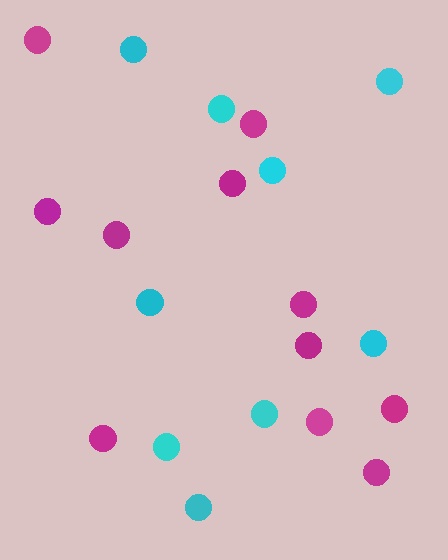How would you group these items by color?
There are 2 groups: one group of magenta circles (11) and one group of cyan circles (9).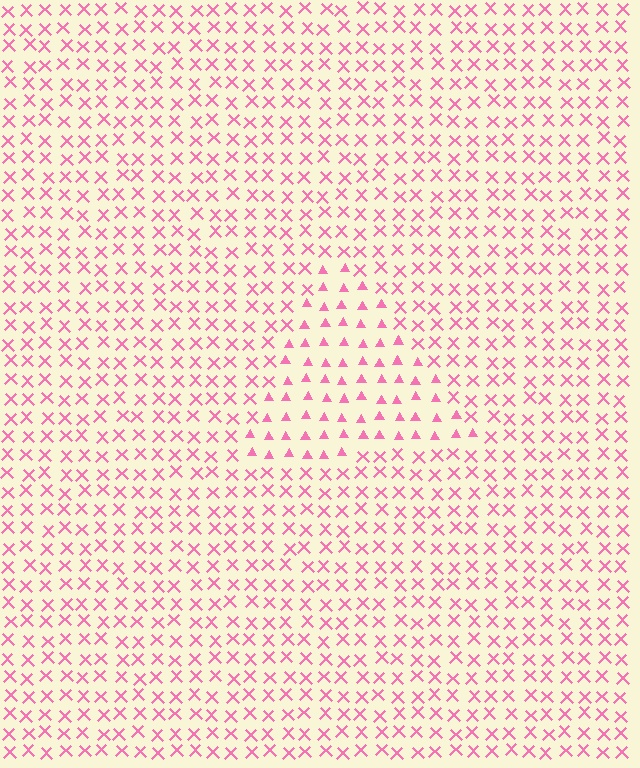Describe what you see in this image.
The image is filled with small pink elements arranged in a uniform grid. A triangle-shaped region contains triangles, while the surrounding area contains X marks. The boundary is defined purely by the change in element shape.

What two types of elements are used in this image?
The image uses triangles inside the triangle region and X marks outside it.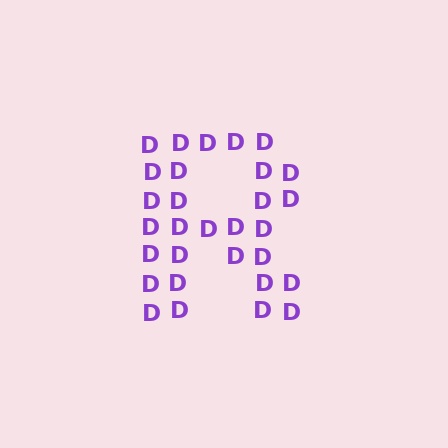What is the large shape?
The large shape is the letter R.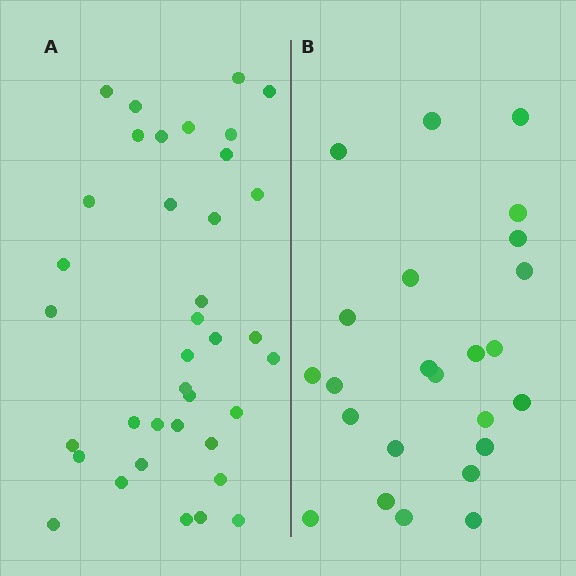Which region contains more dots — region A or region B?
Region A (the left region) has more dots.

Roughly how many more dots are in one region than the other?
Region A has approximately 15 more dots than region B.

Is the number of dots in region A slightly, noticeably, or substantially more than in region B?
Region A has substantially more. The ratio is roughly 1.5 to 1.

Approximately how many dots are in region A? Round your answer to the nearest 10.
About 40 dots. (The exact count is 37, which rounds to 40.)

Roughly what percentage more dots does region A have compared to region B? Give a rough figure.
About 55% more.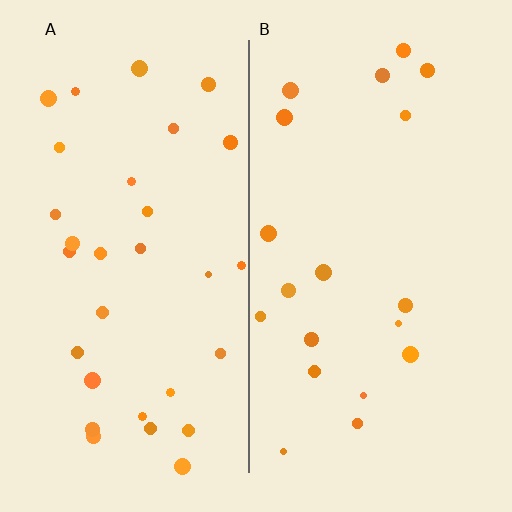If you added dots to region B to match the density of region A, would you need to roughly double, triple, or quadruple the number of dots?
Approximately double.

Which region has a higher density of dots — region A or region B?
A (the left).